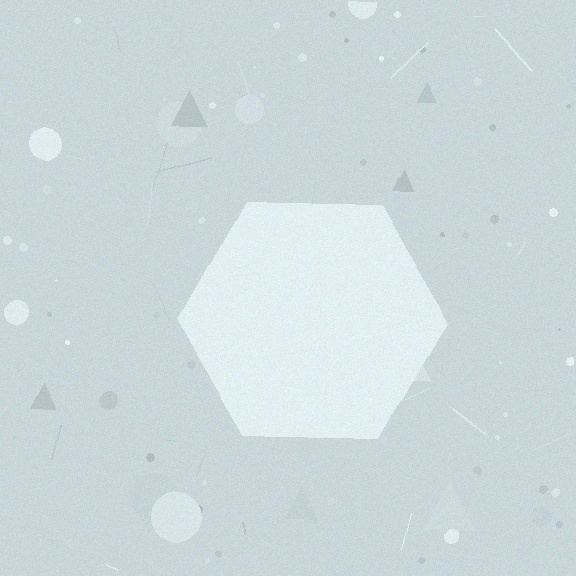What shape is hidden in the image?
A hexagon is hidden in the image.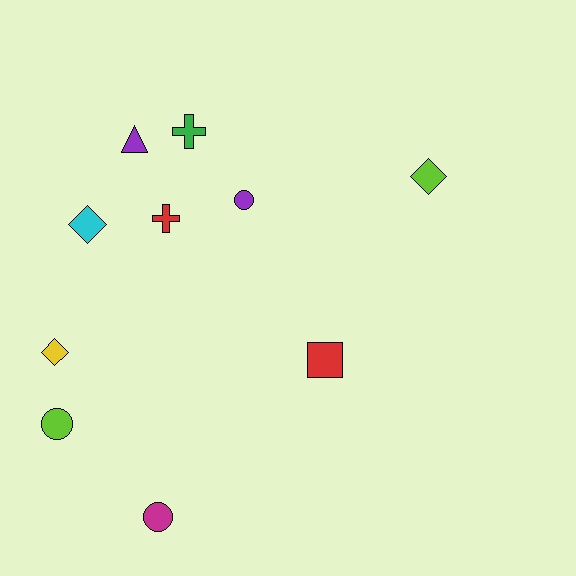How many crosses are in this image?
There are 2 crosses.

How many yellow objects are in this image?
There is 1 yellow object.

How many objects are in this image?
There are 10 objects.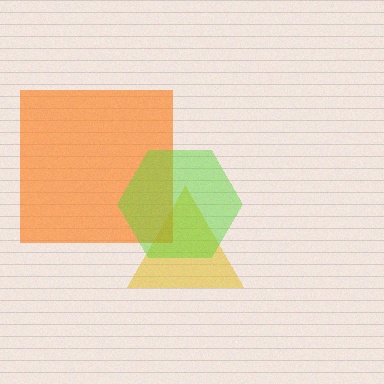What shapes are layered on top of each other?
The layered shapes are: a yellow triangle, an orange square, a lime hexagon.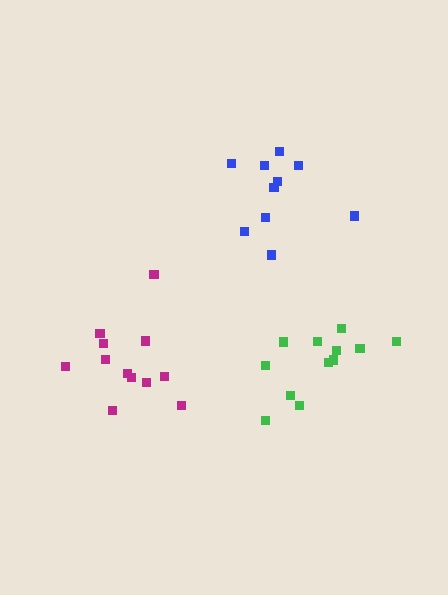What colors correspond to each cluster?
The clusters are colored: blue, magenta, green.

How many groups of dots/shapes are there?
There are 3 groups.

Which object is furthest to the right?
The green cluster is rightmost.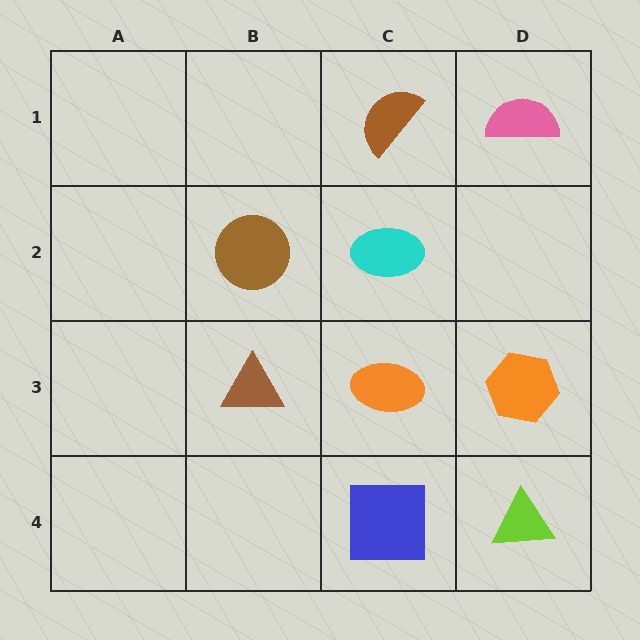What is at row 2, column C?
A cyan ellipse.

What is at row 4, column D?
A lime triangle.